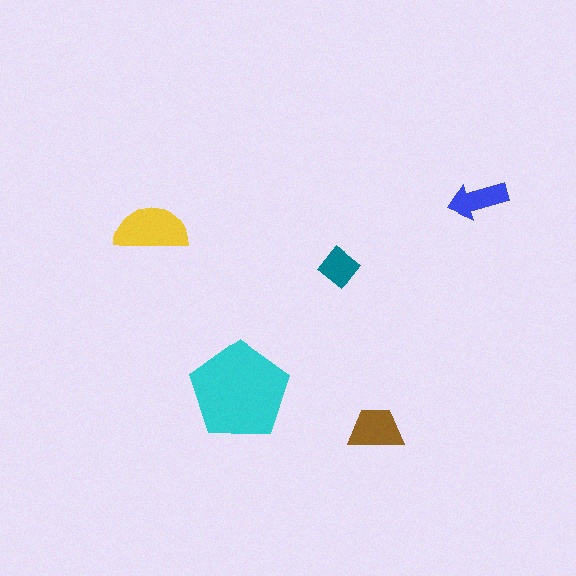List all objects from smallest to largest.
The teal diamond, the blue arrow, the brown trapezoid, the yellow semicircle, the cyan pentagon.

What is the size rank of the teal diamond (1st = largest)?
5th.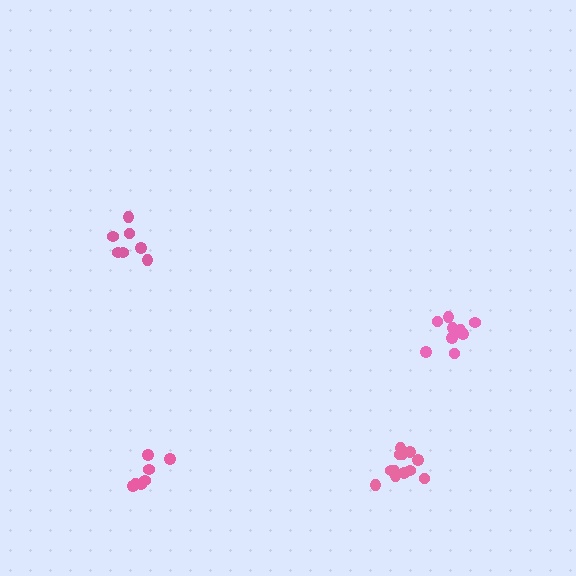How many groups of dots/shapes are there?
There are 4 groups.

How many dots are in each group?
Group 1: 9 dots, Group 2: 12 dots, Group 3: 7 dots, Group 4: 7 dots (35 total).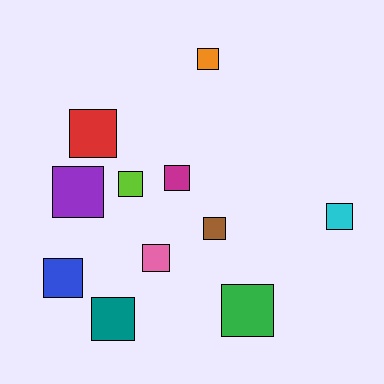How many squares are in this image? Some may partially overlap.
There are 11 squares.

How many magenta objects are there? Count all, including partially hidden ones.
There is 1 magenta object.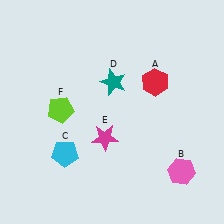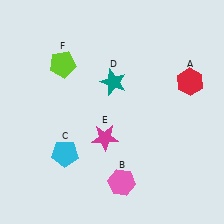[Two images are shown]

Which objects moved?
The objects that moved are: the red hexagon (A), the pink hexagon (B), the lime pentagon (F).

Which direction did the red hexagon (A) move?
The red hexagon (A) moved right.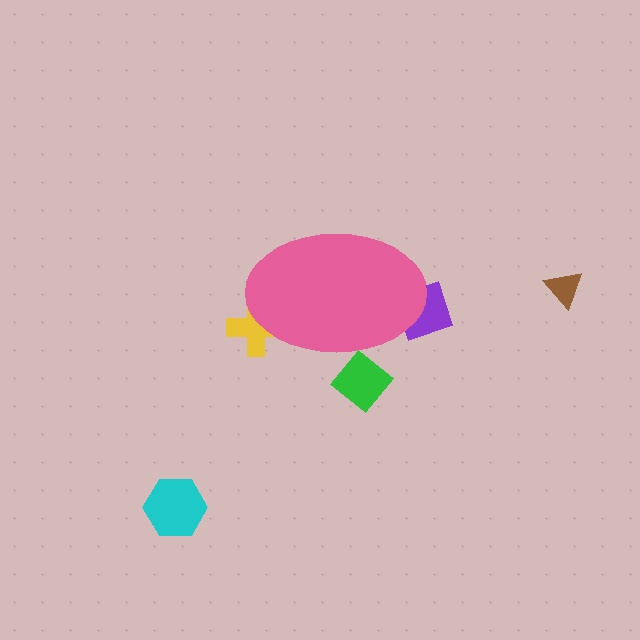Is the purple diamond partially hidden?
Yes, the purple diamond is partially hidden behind the pink ellipse.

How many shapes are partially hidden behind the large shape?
3 shapes are partially hidden.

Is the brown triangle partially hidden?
No, the brown triangle is fully visible.